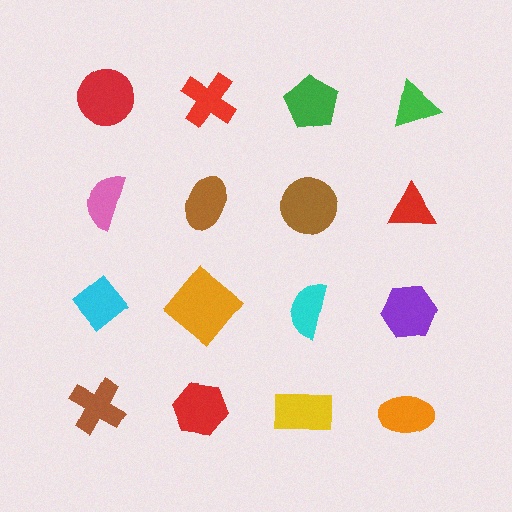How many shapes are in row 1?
4 shapes.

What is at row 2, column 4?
A red triangle.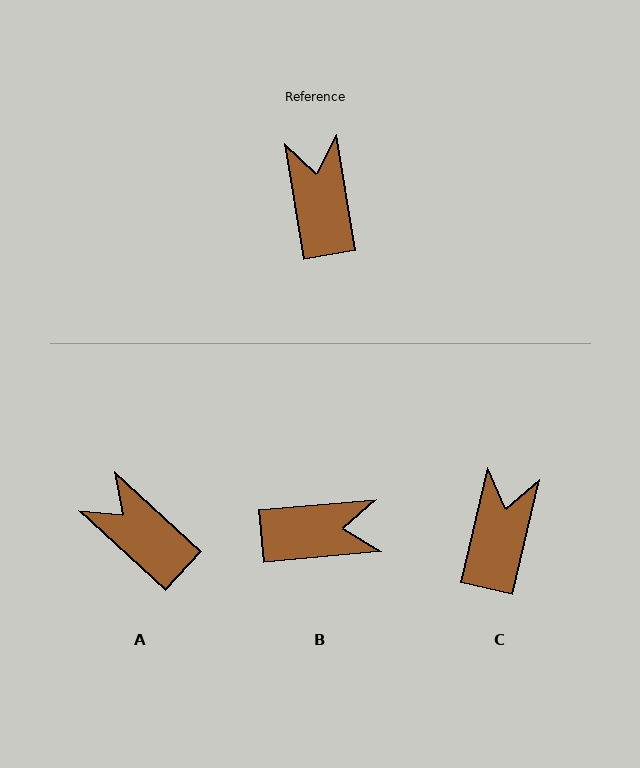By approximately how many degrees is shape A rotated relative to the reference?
Approximately 38 degrees counter-clockwise.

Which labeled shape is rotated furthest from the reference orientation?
B, about 94 degrees away.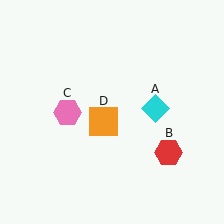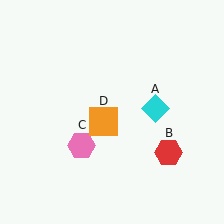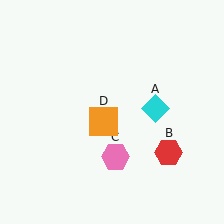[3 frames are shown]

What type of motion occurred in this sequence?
The pink hexagon (object C) rotated counterclockwise around the center of the scene.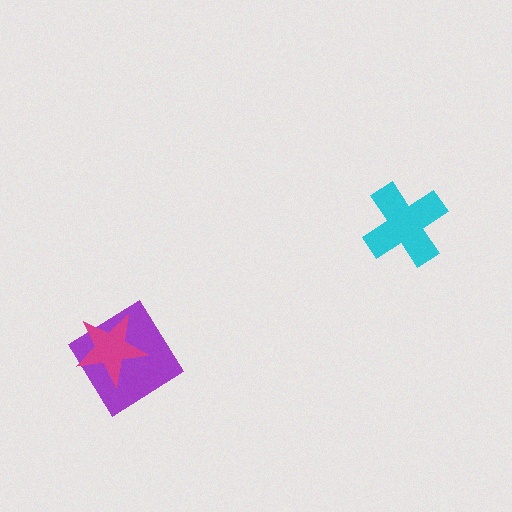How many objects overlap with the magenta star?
1 object overlaps with the magenta star.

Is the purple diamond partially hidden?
Yes, it is partially covered by another shape.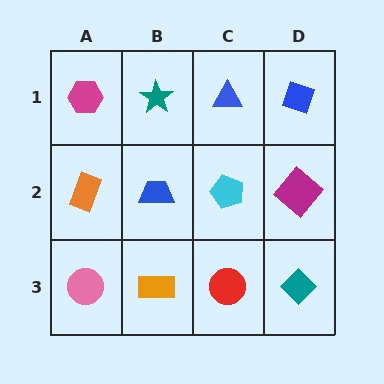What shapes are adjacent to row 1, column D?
A magenta diamond (row 2, column D), a blue triangle (row 1, column C).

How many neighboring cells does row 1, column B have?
3.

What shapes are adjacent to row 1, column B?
A blue trapezoid (row 2, column B), a magenta hexagon (row 1, column A), a blue triangle (row 1, column C).